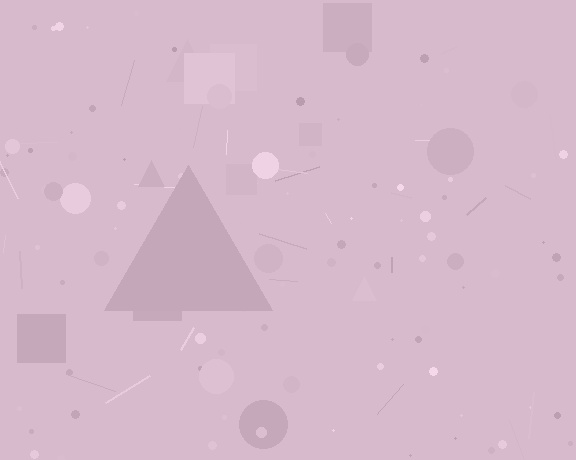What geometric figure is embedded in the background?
A triangle is embedded in the background.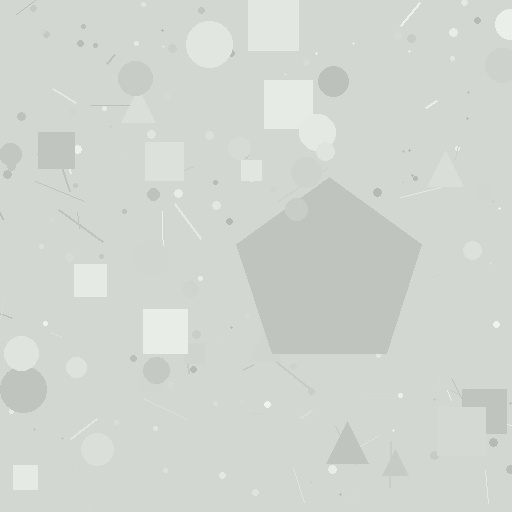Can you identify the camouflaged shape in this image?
The camouflaged shape is a pentagon.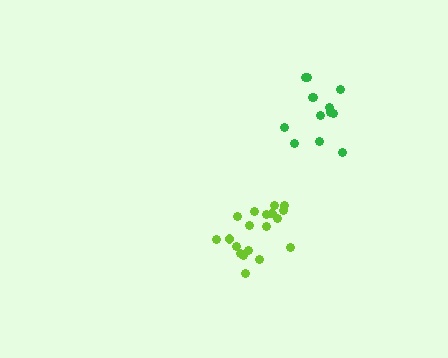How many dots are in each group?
Group 1: 19 dots, Group 2: 13 dots (32 total).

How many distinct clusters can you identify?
There are 2 distinct clusters.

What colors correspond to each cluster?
The clusters are colored: lime, green.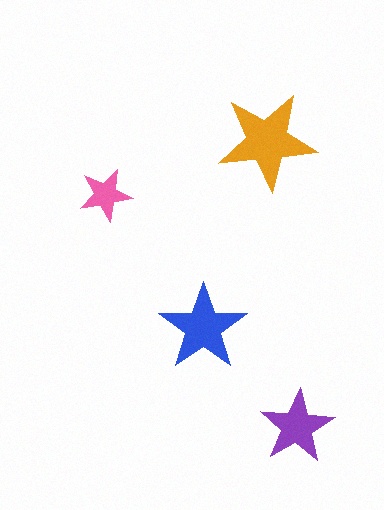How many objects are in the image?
There are 4 objects in the image.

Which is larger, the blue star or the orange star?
The orange one.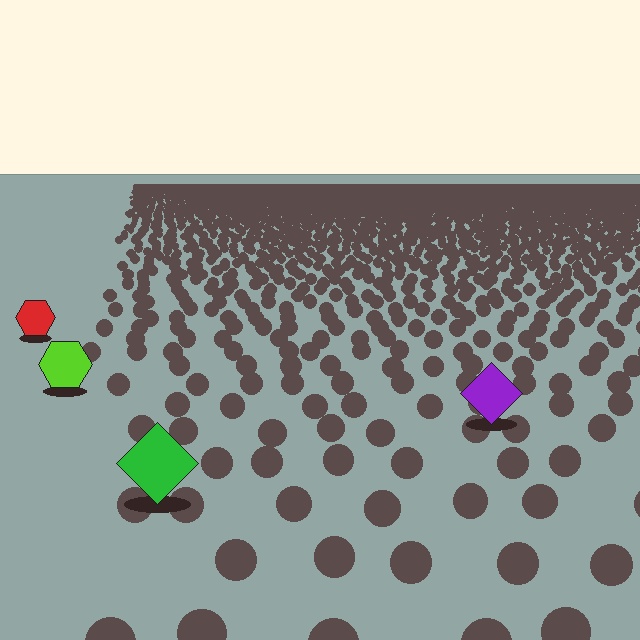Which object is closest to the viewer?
The green diamond is closest. The texture marks near it are larger and more spread out.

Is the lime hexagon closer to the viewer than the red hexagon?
Yes. The lime hexagon is closer — you can tell from the texture gradient: the ground texture is coarser near it.